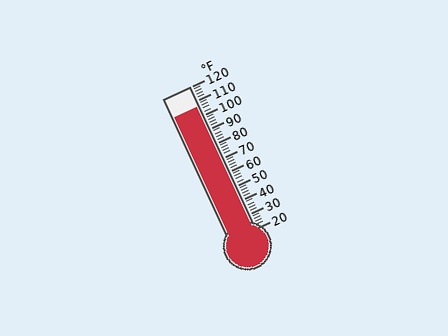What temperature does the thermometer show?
The thermometer shows approximately 106°F.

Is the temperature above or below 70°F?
The temperature is above 70°F.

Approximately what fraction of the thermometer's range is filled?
The thermometer is filled to approximately 85% of its range.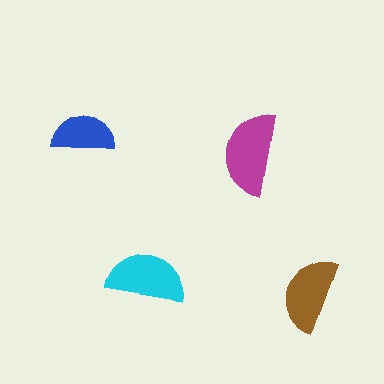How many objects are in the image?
There are 4 objects in the image.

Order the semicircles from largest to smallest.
the magenta one, the cyan one, the brown one, the blue one.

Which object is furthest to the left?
The blue semicircle is leftmost.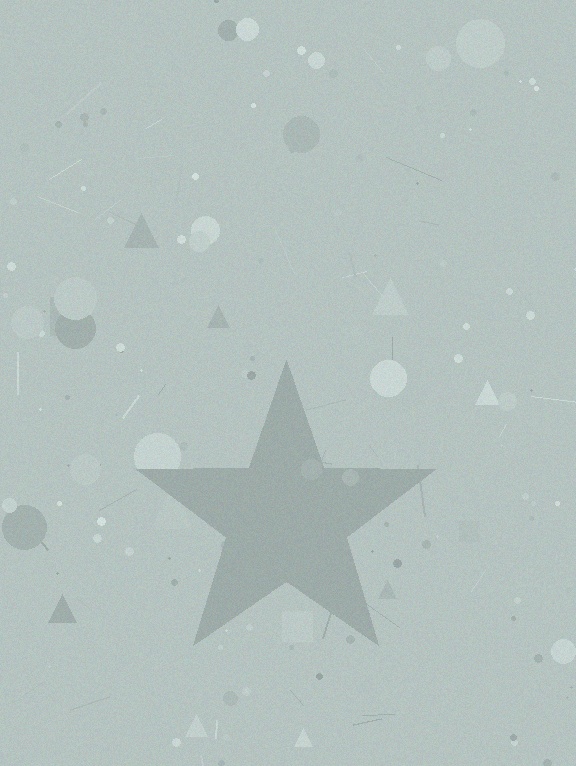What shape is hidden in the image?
A star is hidden in the image.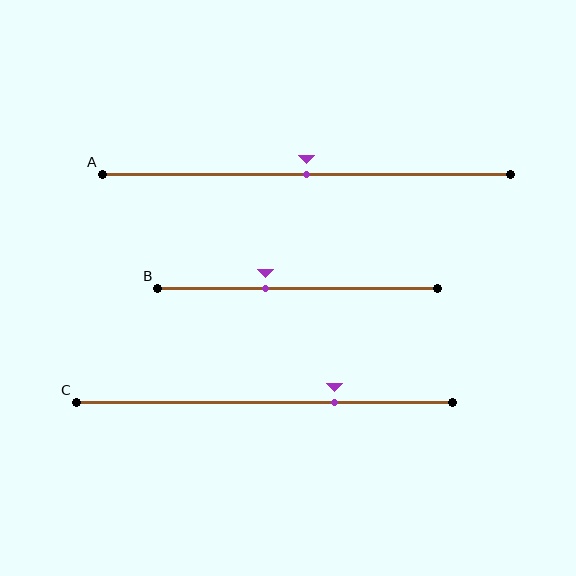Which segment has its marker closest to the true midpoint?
Segment A has its marker closest to the true midpoint.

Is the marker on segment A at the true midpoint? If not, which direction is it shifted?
Yes, the marker on segment A is at the true midpoint.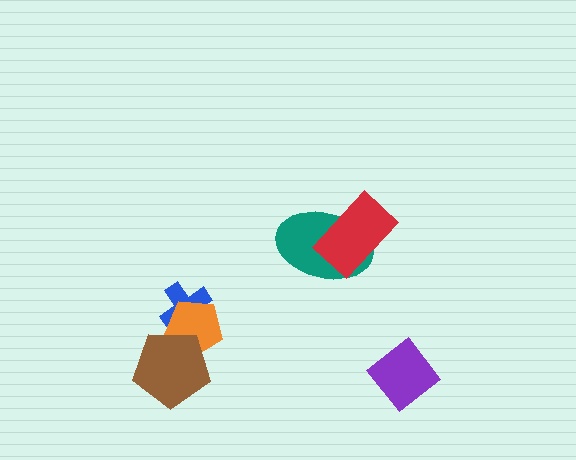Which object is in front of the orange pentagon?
The brown pentagon is in front of the orange pentagon.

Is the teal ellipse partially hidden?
Yes, it is partially covered by another shape.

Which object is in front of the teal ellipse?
The red rectangle is in front of the teal ellipse.